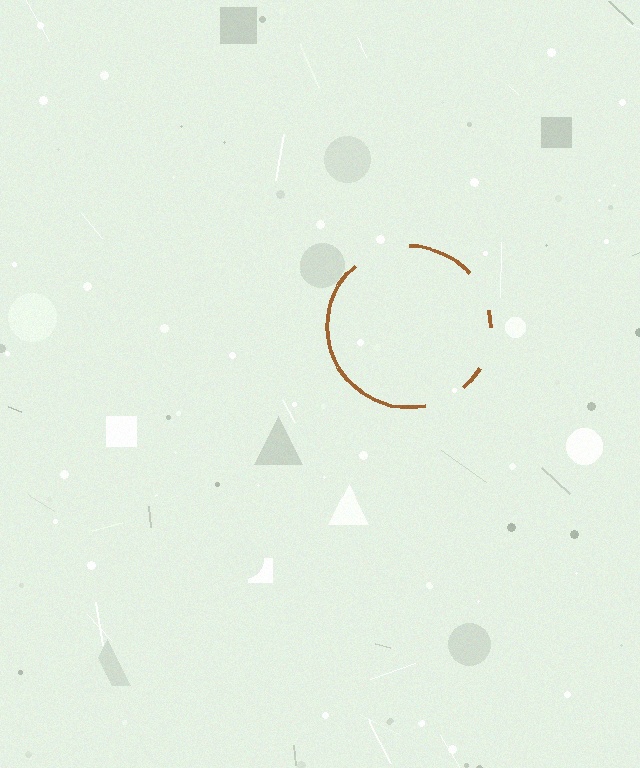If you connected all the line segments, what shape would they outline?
They would outline a circle.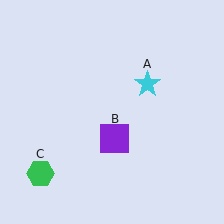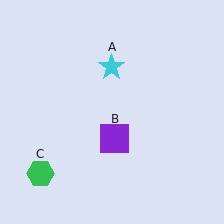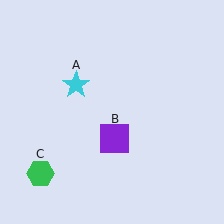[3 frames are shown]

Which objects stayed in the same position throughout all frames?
Purple square (object B) and green hexagon (object C) remained stationary.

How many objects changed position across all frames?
1 object changed position: cyan star (object A).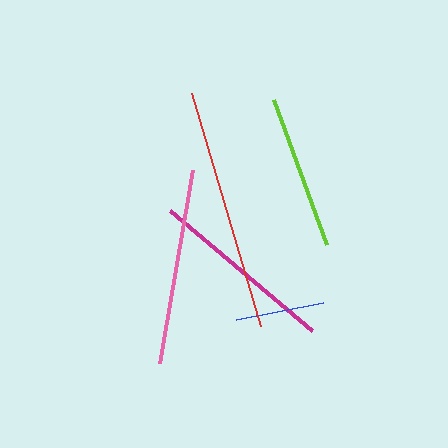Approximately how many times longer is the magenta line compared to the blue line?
The magenta line is approximately 2.1 times the length of the blue line.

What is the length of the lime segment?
The lime segment is approximately 154 pixels long.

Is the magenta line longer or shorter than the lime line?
The magenta line is longer than the lime line.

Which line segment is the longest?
The red line is the longest at approximately 244 pixels.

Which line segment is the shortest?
The blue line is the shortest at approximately 89 pixels.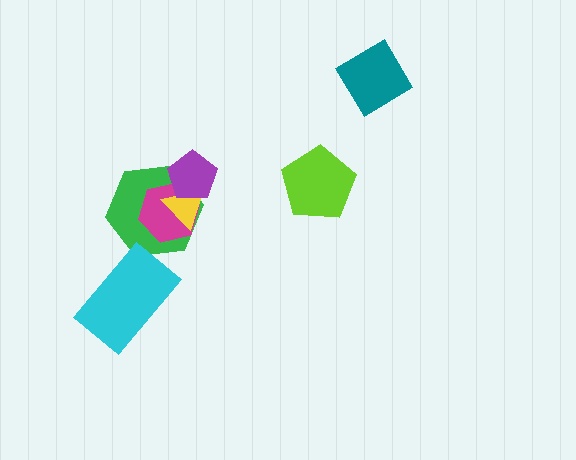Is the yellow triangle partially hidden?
Yes, it is partially covered by another shape.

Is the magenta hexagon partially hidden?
Yes, it is partially covered by another shape.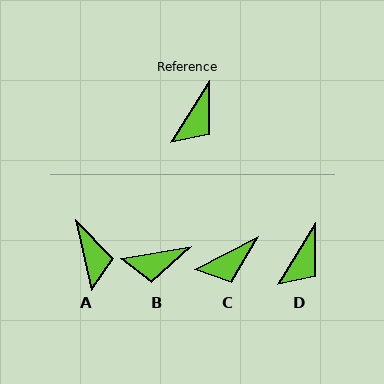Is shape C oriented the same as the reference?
No, it is off by about 30 degrees.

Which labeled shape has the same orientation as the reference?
D.